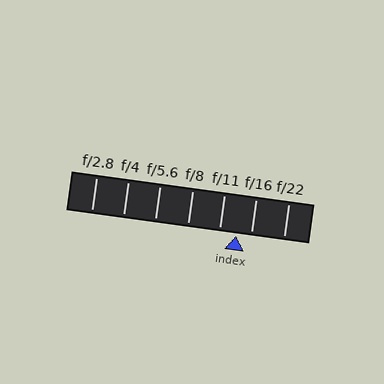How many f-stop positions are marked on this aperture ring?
There are 7 f-stop positions marked.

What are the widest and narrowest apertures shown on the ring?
The widest aperture shown is f/2.8 and the narrowest is f/22.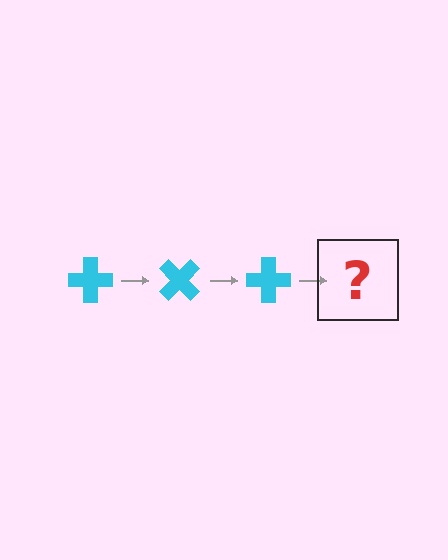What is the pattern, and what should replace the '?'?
The pattern is that the cross rotates 45 degrees each step. The '?' should be a cyan cross rotated 135 degrees.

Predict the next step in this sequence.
The next step is a cyan cross rotated 135 degrees.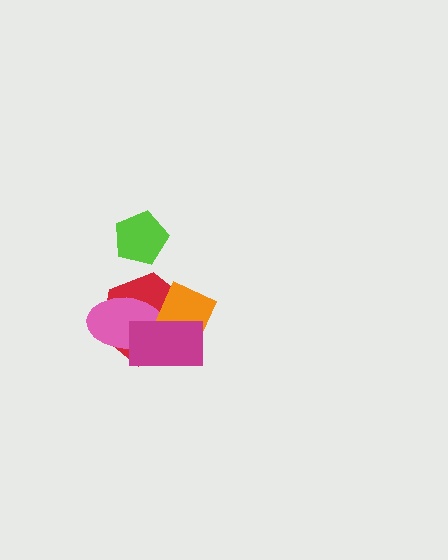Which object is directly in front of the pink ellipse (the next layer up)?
The orange diamond is directly in front of the pink ellipse.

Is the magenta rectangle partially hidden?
No, no other shape covers it.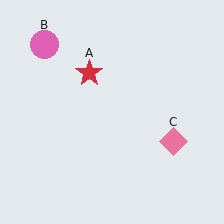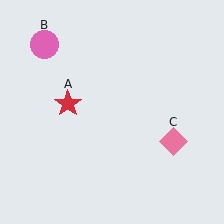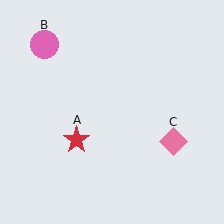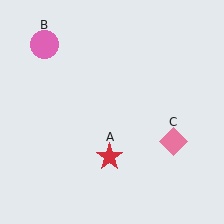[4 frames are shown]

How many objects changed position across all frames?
1 object changed position: red star (object A).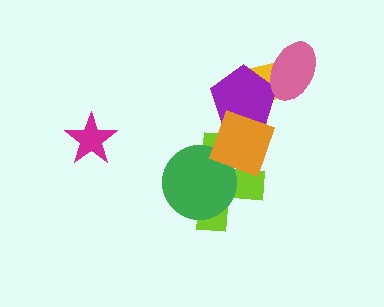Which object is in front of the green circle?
The orange diamond is in front of the green circle.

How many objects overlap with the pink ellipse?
2 objects overlap with the pink ellipse.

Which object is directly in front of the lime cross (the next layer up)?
The green circle is directly in front of the lime cross.